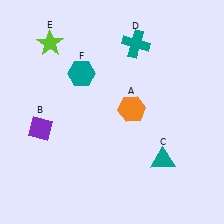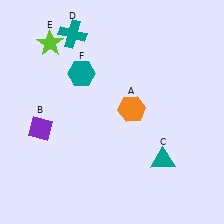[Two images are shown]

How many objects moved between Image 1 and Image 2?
1 object moved between the two images.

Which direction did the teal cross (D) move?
The teal cross (D) moved left.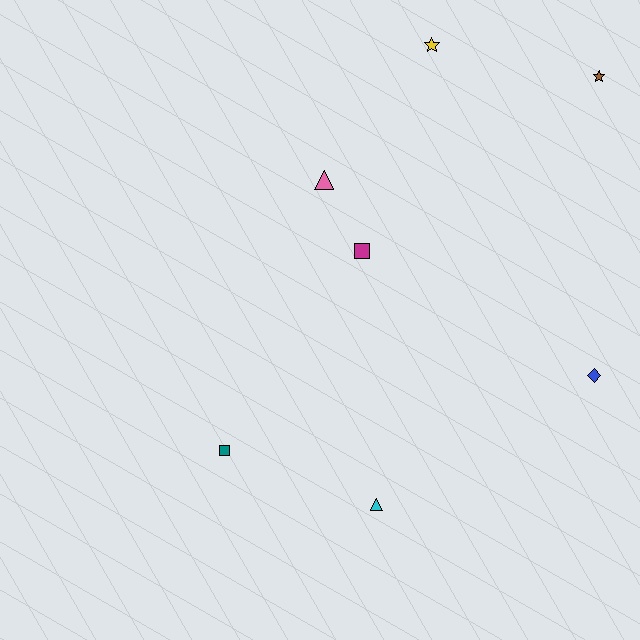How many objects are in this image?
There are 7 objects.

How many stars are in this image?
There are 2 stars.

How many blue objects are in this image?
There is 1 blue object.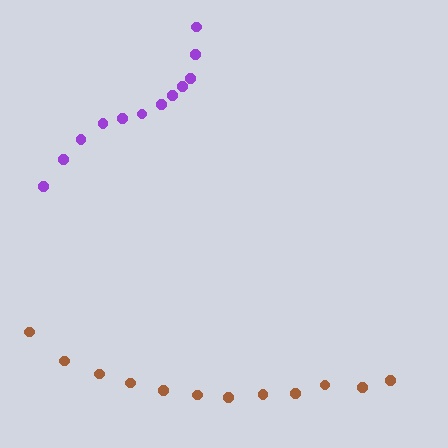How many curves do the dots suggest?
There are 2 distinct paths.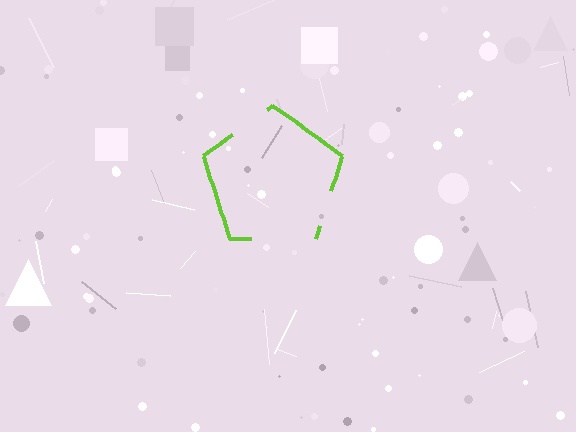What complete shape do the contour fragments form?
The contour fragments form a pentagon.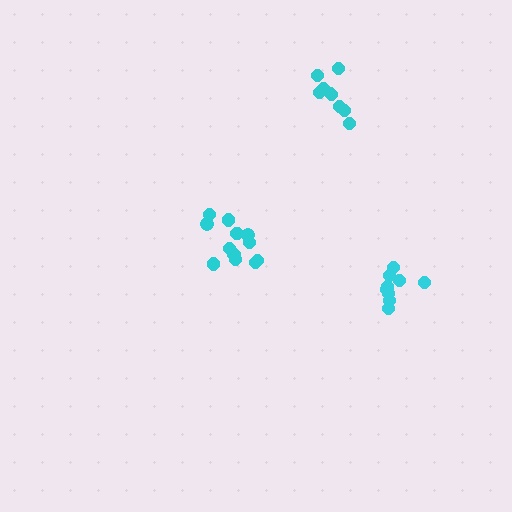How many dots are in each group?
Group 1: 12 dots, Group 2: 9 dots, Group 3: 9 dots (30 total).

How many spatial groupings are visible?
There are 3 spatial groupings.